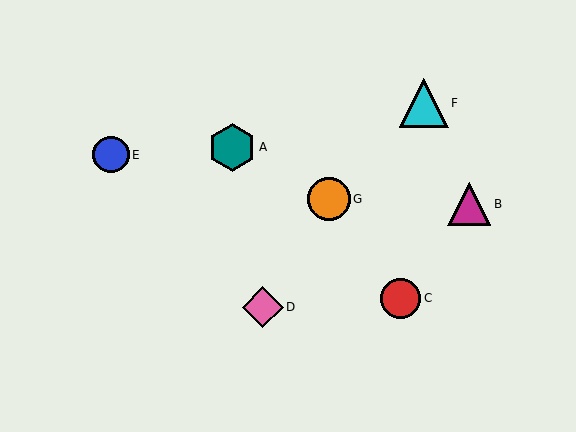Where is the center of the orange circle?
The center of the orange circle is at (329, 199).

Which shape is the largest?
The cyan triangle (labeled F) is the largest.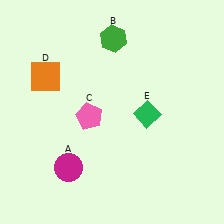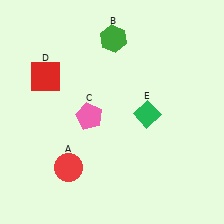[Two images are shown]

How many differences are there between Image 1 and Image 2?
There are 2 differences between the two images.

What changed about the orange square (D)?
In Image 1, D is orange. In Image 2, it changed to red.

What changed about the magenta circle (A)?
In Image 1, A is magenta. In Image 2, it changed to red.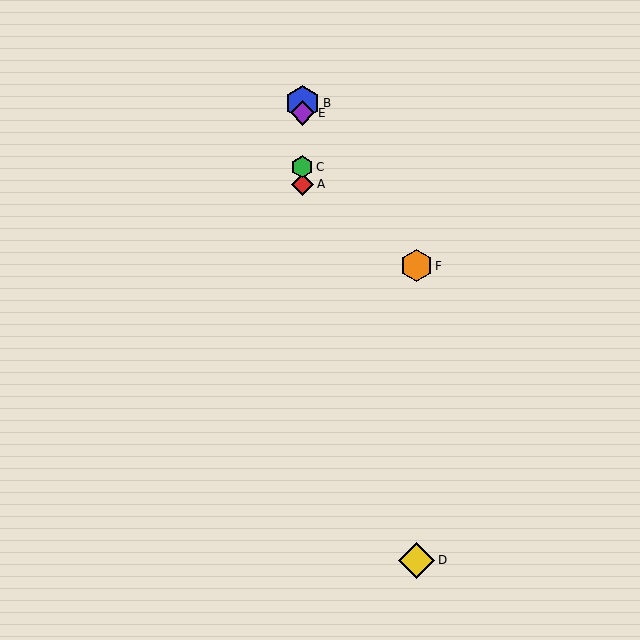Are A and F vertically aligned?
No, A is at x≈302 and F is at x≈417.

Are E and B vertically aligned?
Yes, both are at x≈302.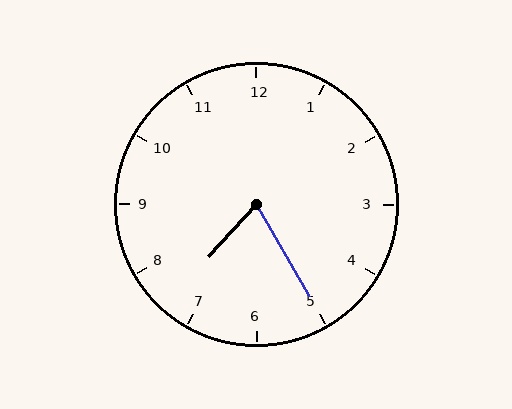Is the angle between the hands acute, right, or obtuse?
It is acute.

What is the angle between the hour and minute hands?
Approximately 72 degrees.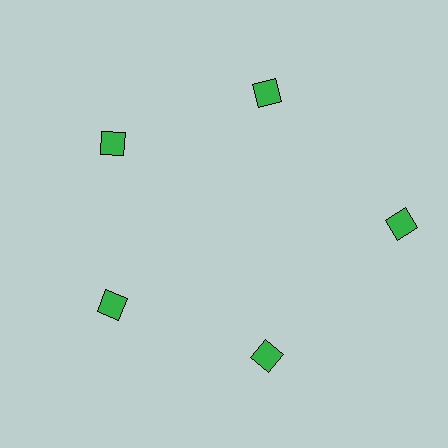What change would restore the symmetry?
The symmetry would be restored by moving it inward, back onto the ring so that all 5 diamonds sit at equal angles and equal distance from the center.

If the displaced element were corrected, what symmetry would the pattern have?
It would have 5-fold rotational symmetry — the pattern would map onto itself every 72 degrees.